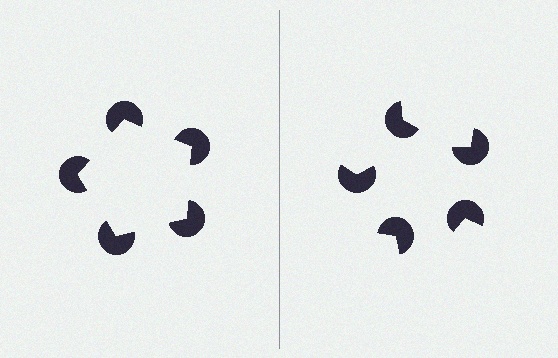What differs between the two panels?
The pac-man discs are positioned identically on both sides; only the wedge orientations differ. On the left they align to a pentagon; on the right they are misaligned.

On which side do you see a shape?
An illusory pentagon appears on the left side. On the right side the wedge cuts are rotated, so no coherent shape forms.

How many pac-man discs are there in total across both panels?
10 — 5 on each side.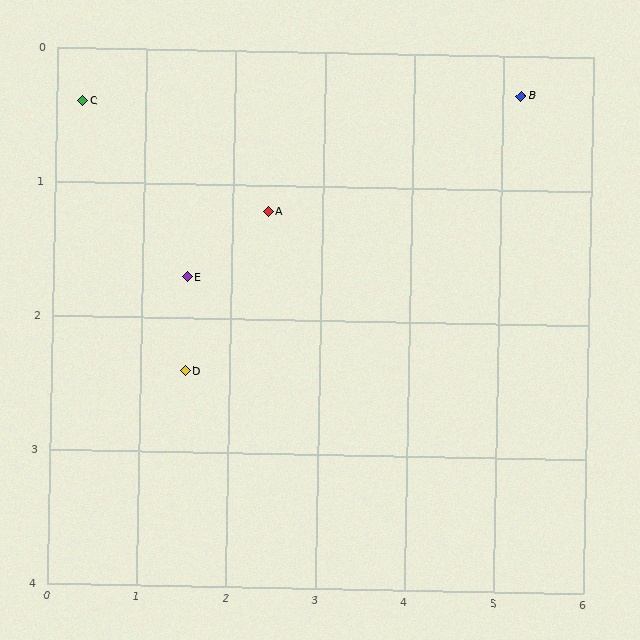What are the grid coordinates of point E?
Point E is at approximately (1.5, 1.7).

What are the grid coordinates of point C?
Point C is at approximately (0.3, 0.4).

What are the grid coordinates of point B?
Point B is at approximately (5.2, 0.3).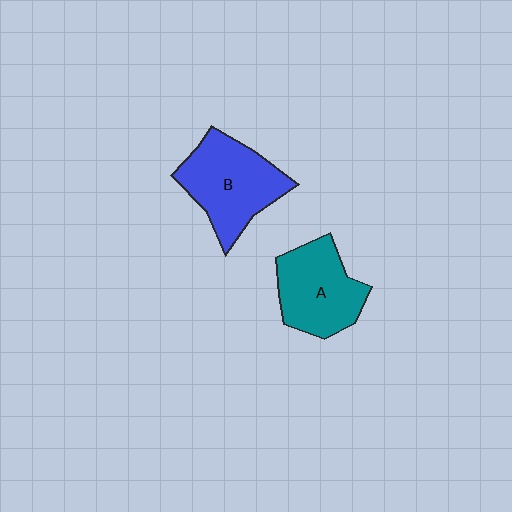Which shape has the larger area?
Shape B (blue).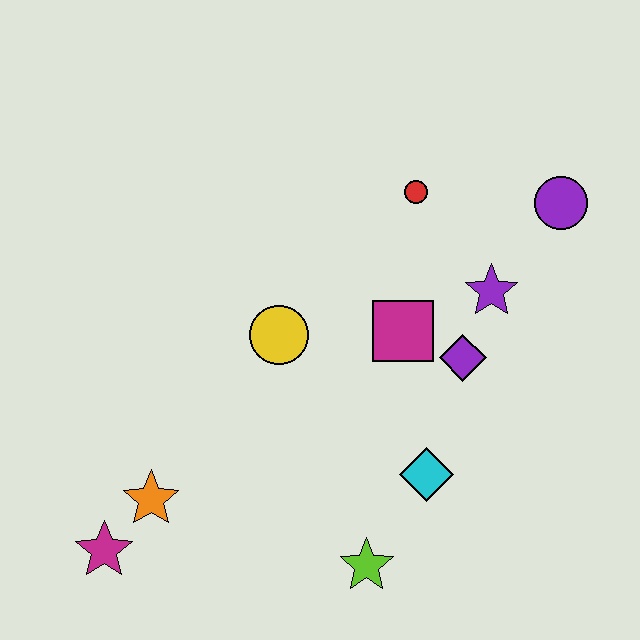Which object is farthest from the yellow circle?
The purple circle is farthest from the yellow circle.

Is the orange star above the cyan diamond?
No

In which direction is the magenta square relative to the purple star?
The magenta square is to the left of the purple star.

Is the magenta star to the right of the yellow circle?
No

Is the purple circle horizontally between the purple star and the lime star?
No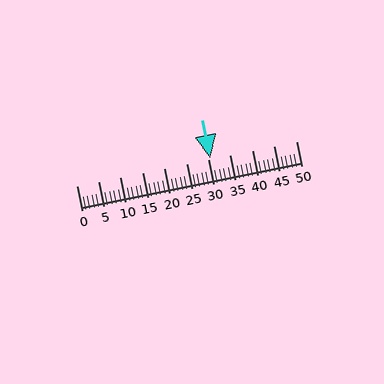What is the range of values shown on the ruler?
The ruler shows values from 0 to 50.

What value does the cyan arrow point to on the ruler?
The cyan arrow points to approximately 30.